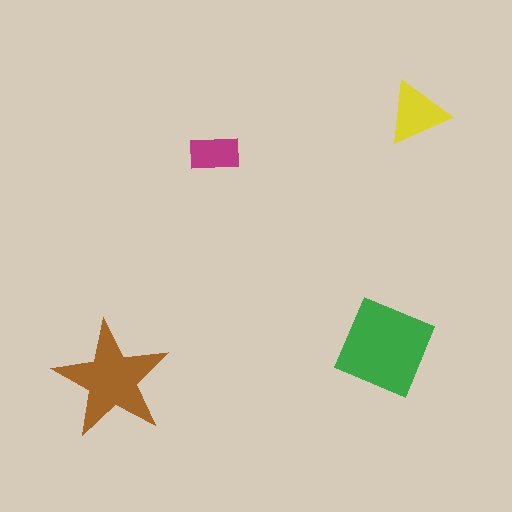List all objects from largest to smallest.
The green diamond, the brown star, the yellow triangle, the magenta rectangle.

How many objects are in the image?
There are 4 objects in the image.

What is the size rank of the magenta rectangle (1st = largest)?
4th.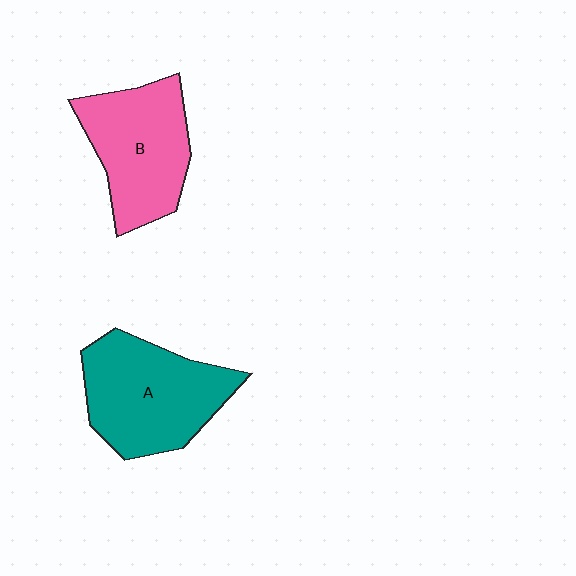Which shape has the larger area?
Shape A (teal).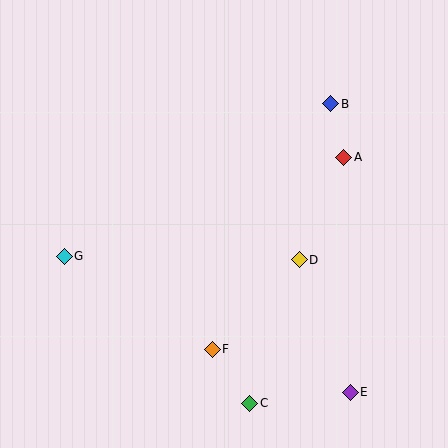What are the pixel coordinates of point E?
Point E is at (350, 392).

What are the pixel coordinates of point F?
Point F is at (212, 349).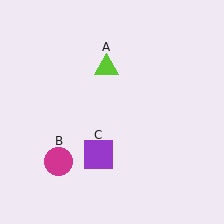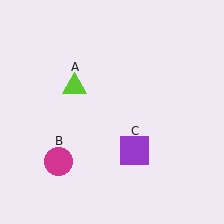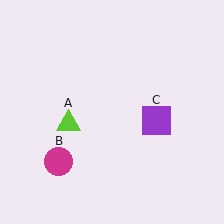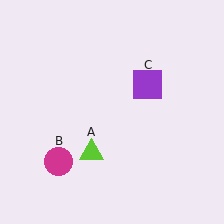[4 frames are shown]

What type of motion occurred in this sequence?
The lime triangle (object A), purple square (object C) rotated counterclockwise around the center of the scene.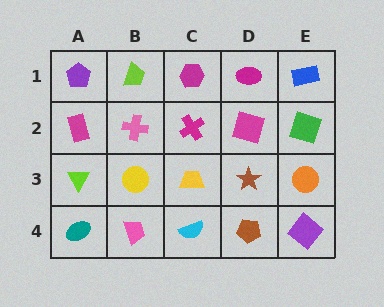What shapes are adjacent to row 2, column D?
A magenta ellipse (row 1, column D), a brown star (row 3, column D), a magenta cross (row 2, column C), a green square (row 2, column E).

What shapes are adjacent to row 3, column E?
A green square (row 2, column E), a purple diamond (row 4, column E), a brown star (row 3, column D).